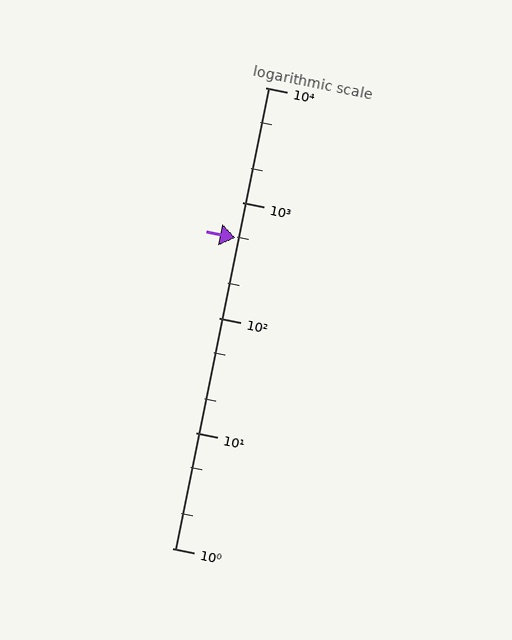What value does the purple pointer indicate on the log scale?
The pointer indicates approximately 490.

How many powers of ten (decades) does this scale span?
The scale spans 4 decades, from 1 to 10000.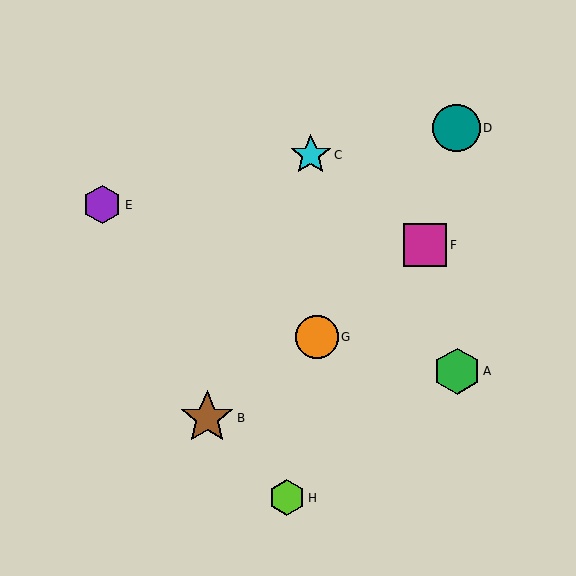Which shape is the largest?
The brown star (labeled B) is the largest.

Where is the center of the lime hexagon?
The center of the lime hexagon is at (287, 498).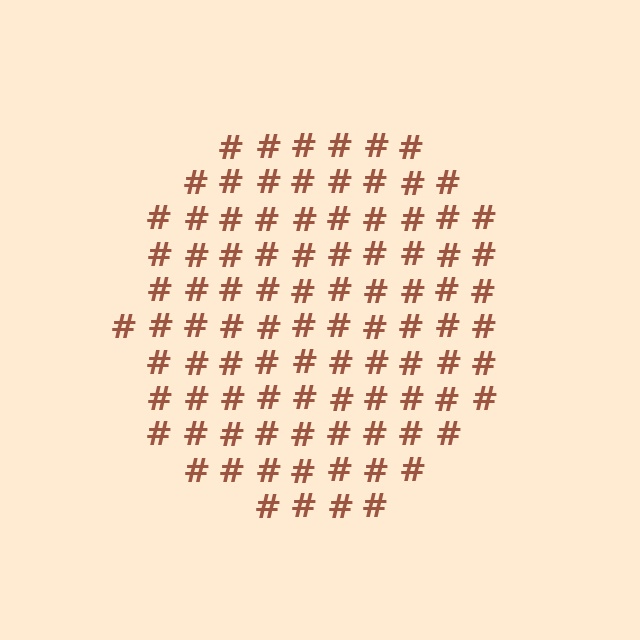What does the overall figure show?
The overall figure shows a circle.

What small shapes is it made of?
It is made of small hash symbols.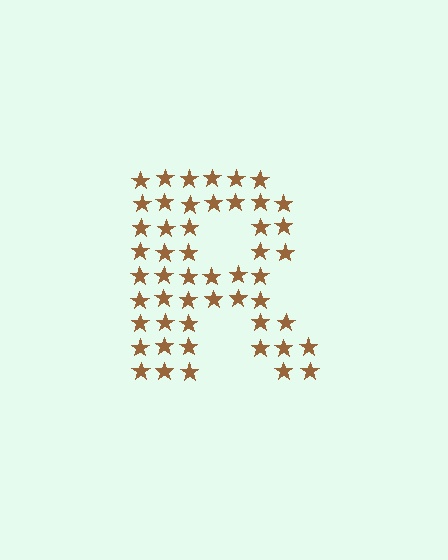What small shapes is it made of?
It is made of small stars.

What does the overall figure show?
The overall figure shows the letter R.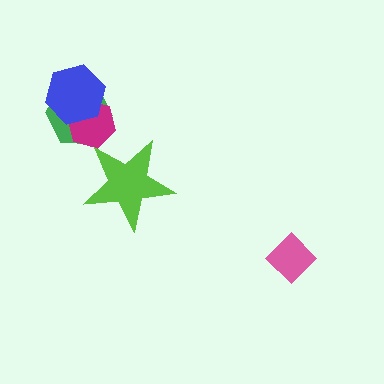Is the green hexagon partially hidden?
Yes, it is partially covered by another shape.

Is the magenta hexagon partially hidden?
Yes, it is partially covered by another shape.